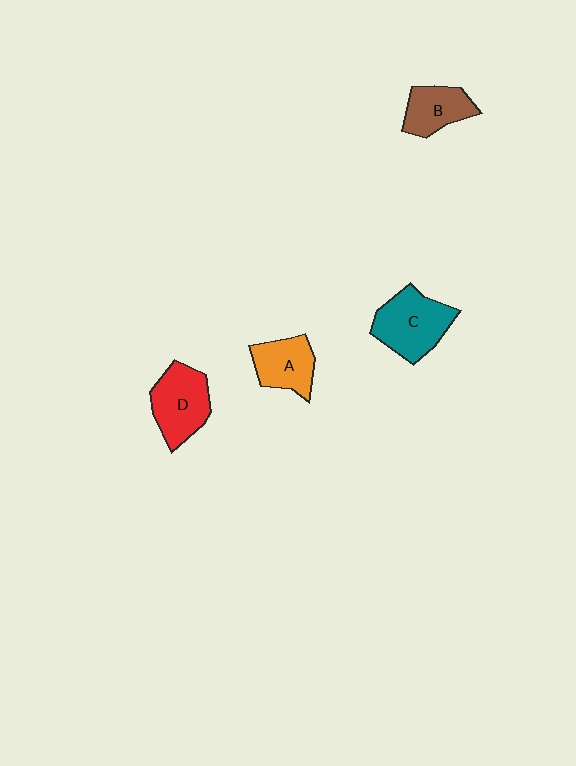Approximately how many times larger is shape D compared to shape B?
Approximately 1.3 times.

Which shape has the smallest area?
Shape B (brown).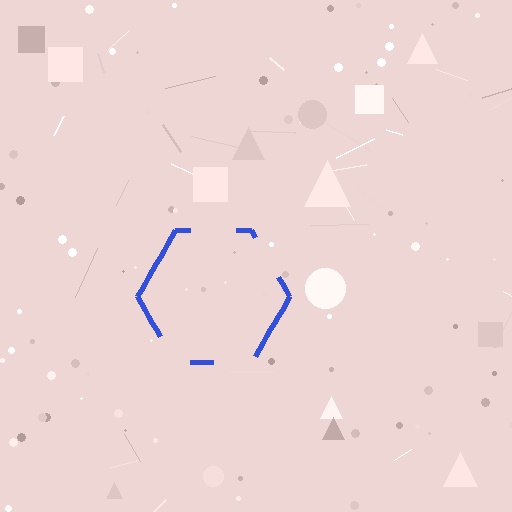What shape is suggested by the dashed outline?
The dashed outline suggests a hexagon.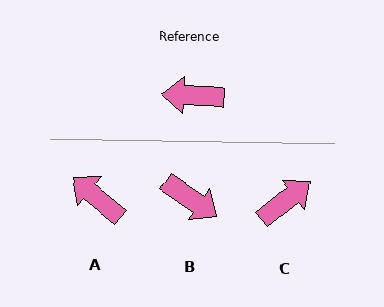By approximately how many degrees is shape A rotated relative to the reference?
Approximately 36 degrees clockwise.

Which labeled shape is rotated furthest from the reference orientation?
B, about 148 degrees away.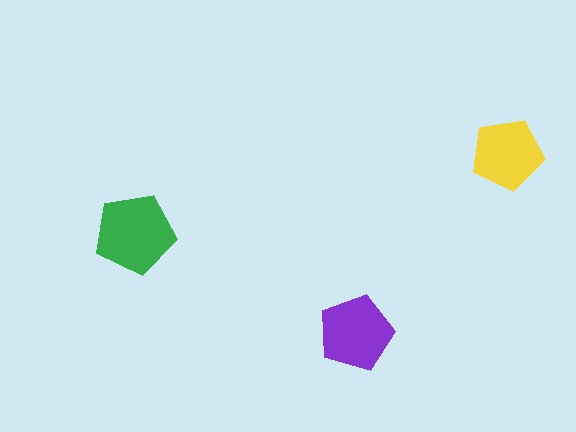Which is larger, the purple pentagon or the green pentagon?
The green one.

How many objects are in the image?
There are 3 objects in the image.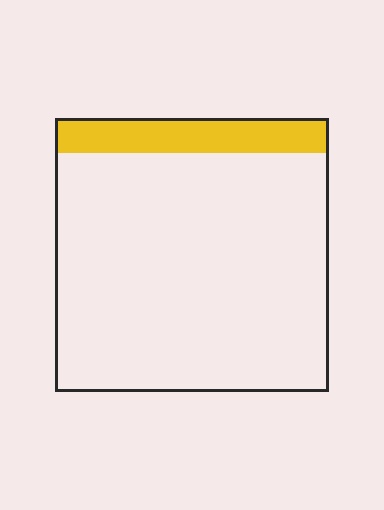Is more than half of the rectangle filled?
No.